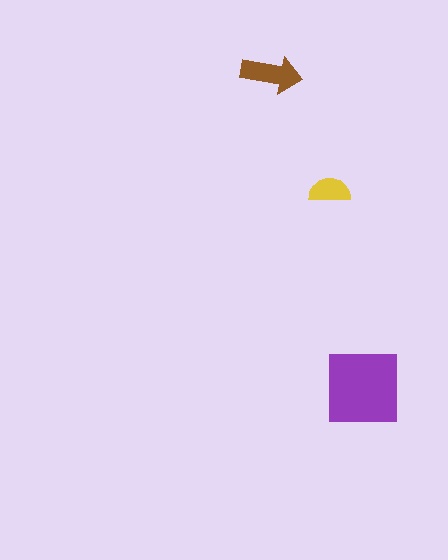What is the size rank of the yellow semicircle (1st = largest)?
3rd.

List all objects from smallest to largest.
The yellow semicircle, the brown arrow, the purple square.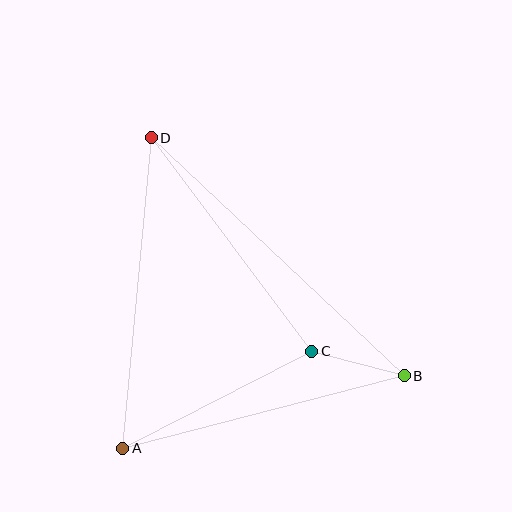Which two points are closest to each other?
Points B and C are closest to each other.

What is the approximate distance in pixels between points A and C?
The distance between A and C is approximately 212 pixels.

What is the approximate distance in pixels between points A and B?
The distance between A and B is approximately 290 pixels.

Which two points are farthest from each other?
Points B and D are farthest from each other.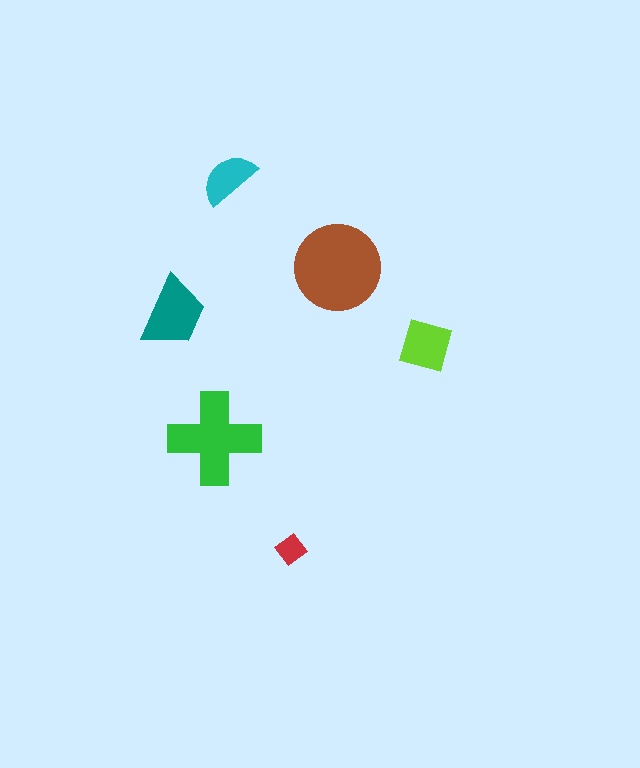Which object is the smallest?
The red diamond.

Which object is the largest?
The brown circle.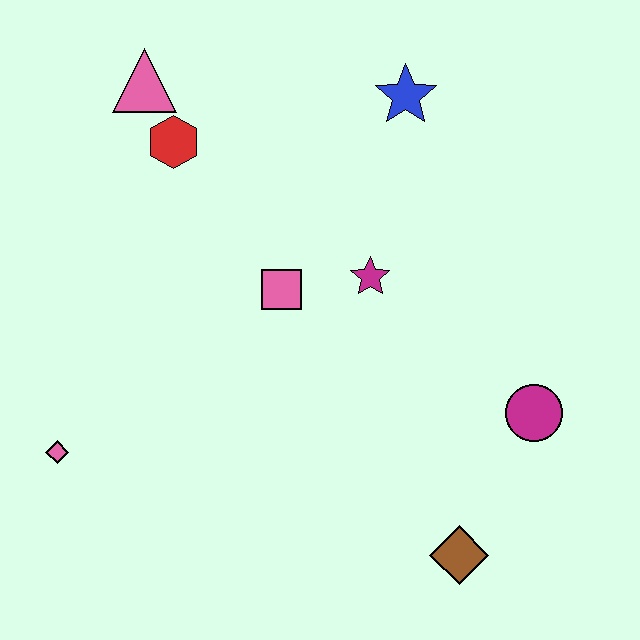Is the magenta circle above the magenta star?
No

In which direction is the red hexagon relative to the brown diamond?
The red hexagon is above the brown diamond.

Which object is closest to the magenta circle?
The brown diamond is closest to the magenta circle.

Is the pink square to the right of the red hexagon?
Yes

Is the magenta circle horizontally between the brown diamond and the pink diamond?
No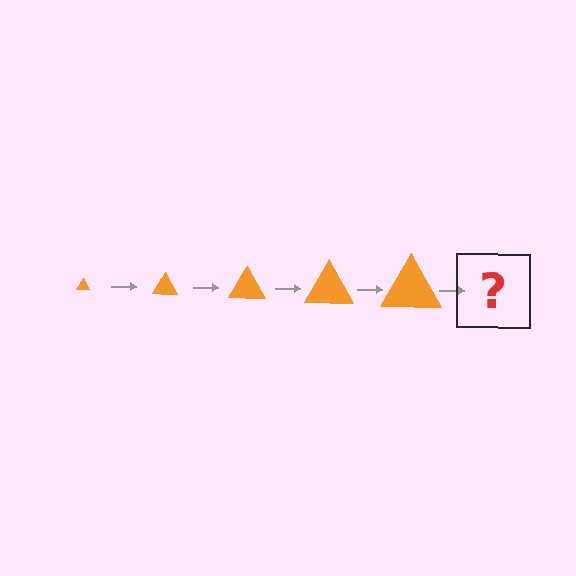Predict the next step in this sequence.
The next step is an orange triangle, larger than the previous one.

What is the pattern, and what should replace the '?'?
The pattern is that the triangle gets progressively larger each step. The '?' should be an orange triangle, larger than the previous one.